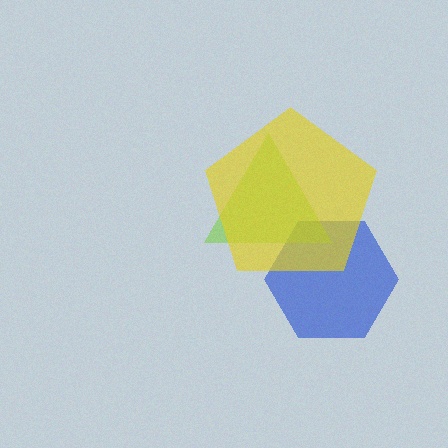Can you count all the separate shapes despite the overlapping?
Yes, there are 3 separate shapes.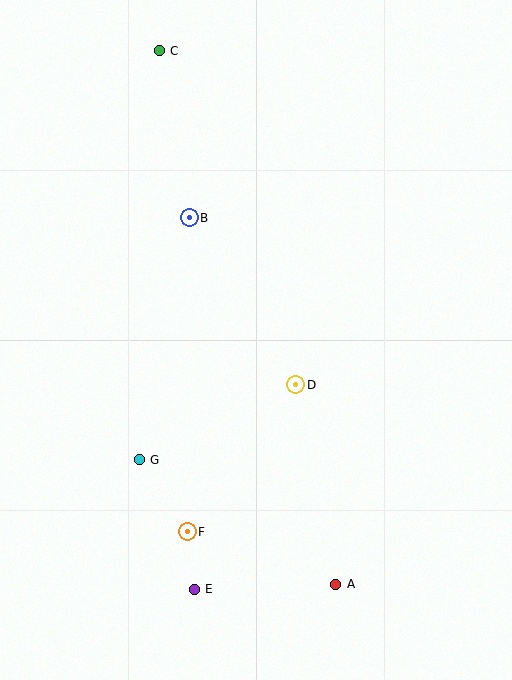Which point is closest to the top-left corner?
Point C is closest to the top-left corner.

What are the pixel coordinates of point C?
Point C is at (159, 51).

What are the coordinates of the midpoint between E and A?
The midpoint between E and A is at (265, 587).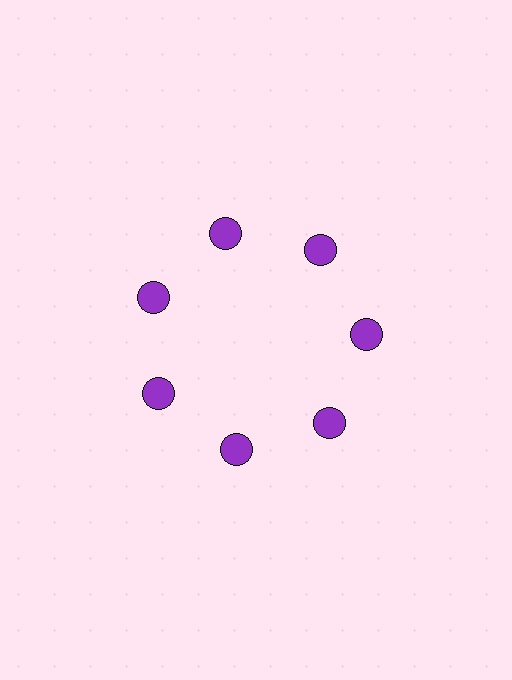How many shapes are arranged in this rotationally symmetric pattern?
There are 7 shapes, arranged in 7 groups of 1.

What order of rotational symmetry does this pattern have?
This pattern has 7-fold rotational symmetry.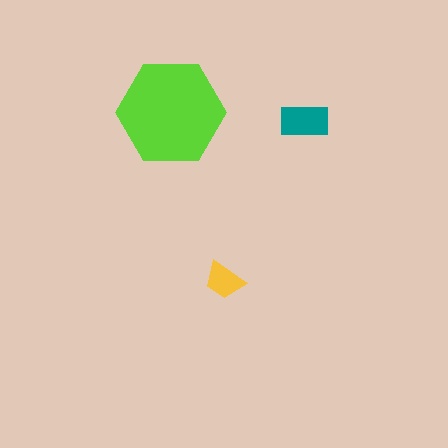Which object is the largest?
The lime hexagon.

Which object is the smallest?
The yellow trapezoid.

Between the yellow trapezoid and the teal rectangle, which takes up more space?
The teal rectangle.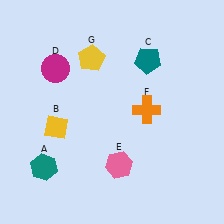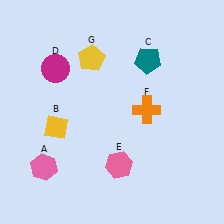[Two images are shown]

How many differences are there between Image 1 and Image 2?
There is 1 difference between the two images.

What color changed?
The hexagon (A) changed from teal in Image 1 to pink in Image 2.